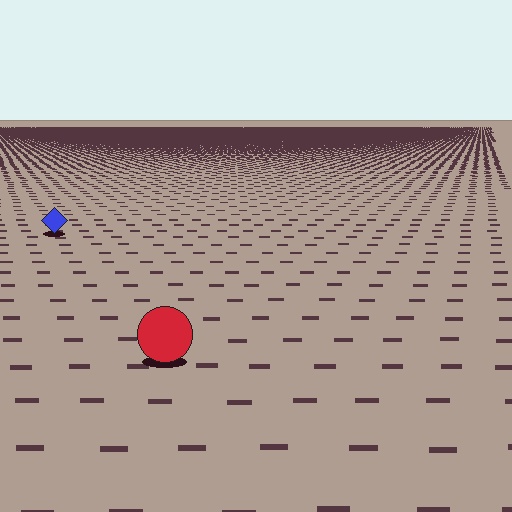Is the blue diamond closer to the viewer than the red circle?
No. The red circle is closer — you can tell from the texture gradient: the ground texture is coarser near it.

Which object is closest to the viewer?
The red circle is closest. The texture marks near it are larger and more spread out.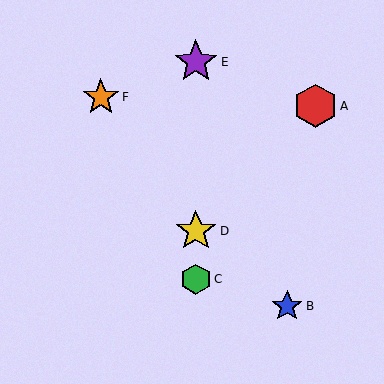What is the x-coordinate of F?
Object F is at x≈101.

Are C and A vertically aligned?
No, C is at x≈196 and A is at x≈315.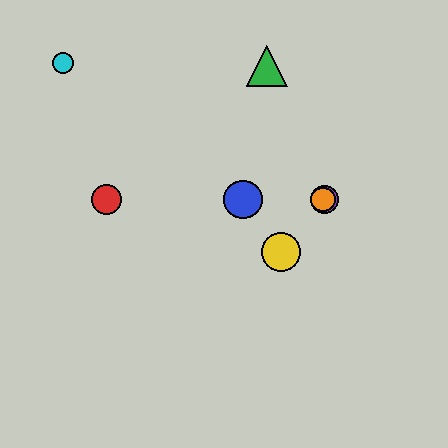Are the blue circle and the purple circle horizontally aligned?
Yes, both are at y≈199.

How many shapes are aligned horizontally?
4 shapes (the red circle, the blue circle, the purple circle, the orange circle) are aligned horizontally.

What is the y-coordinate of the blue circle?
The blue circle is at y≈199.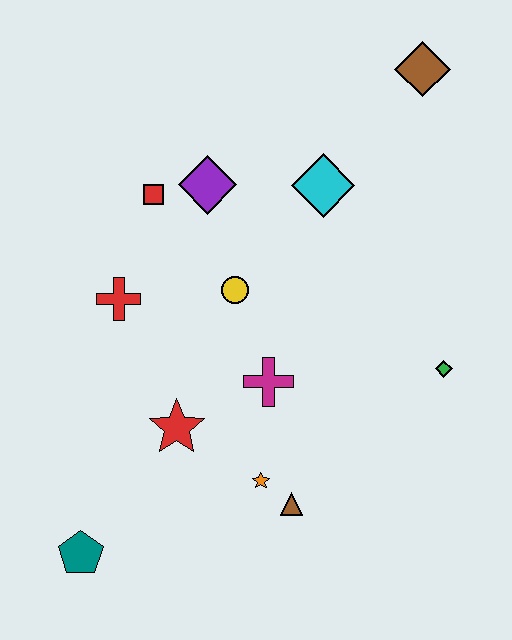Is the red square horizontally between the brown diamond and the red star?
No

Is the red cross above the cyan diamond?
No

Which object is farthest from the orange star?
The brown diamond is farthest from the orange star.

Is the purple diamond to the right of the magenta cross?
No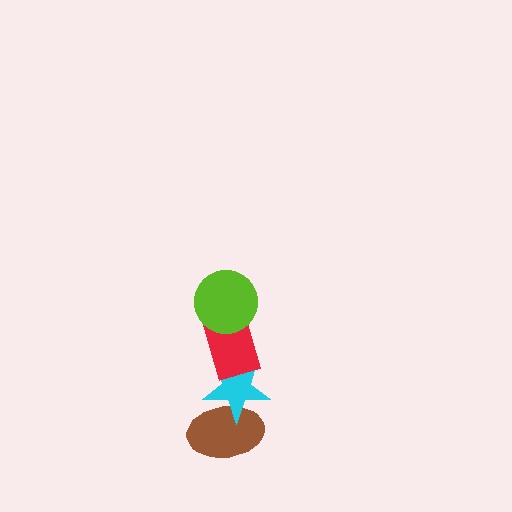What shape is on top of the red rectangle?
The lime circle is on top of the red rectangle.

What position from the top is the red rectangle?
The red rectangle is 2nd from the top.